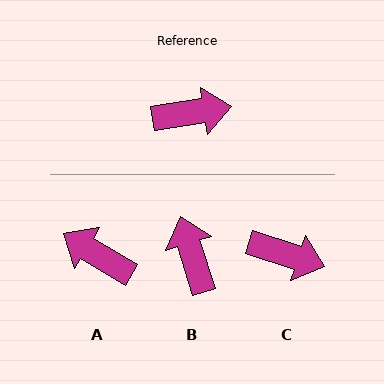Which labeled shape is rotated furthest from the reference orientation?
A, about 140 degrees away.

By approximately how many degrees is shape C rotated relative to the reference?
Approximately 27 degrees clockwise.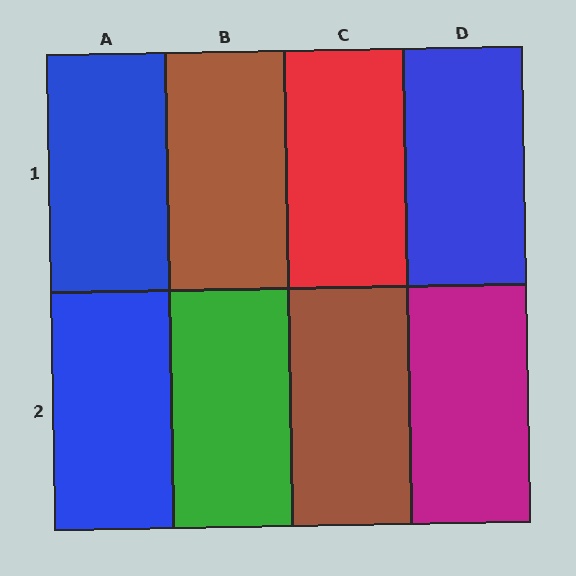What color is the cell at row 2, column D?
Magenta.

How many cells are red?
1 cell is red.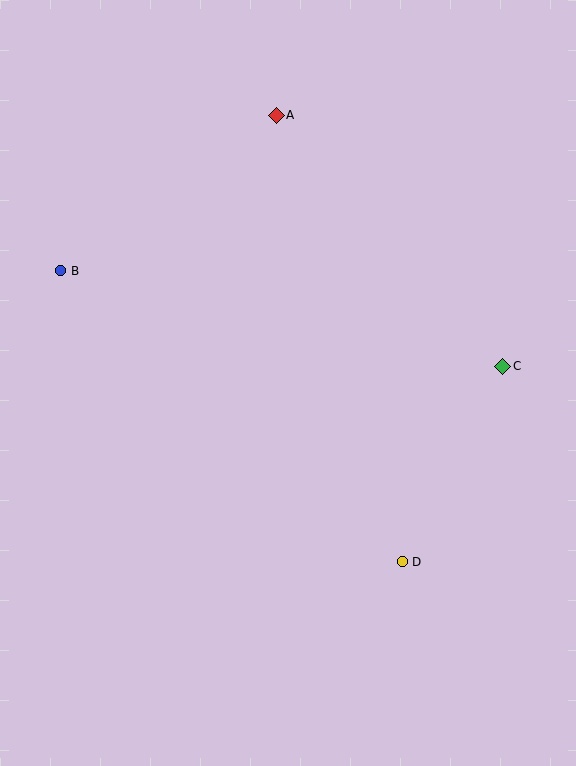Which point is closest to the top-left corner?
Point B is closest to the top-left corner.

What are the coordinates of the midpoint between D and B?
The midpoint between D and B is at (232, 416).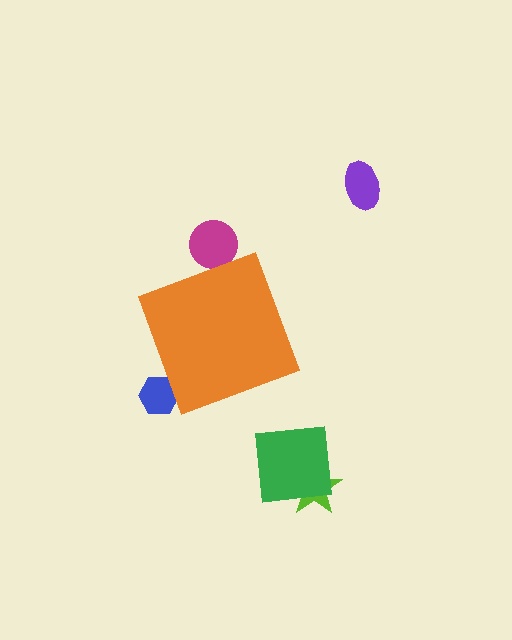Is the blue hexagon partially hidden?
Yes, the blue hexagon is partially hidden behind the orange diamond.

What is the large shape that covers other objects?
An orange diamond.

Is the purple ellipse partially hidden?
No, the purple ellipse is fully visible.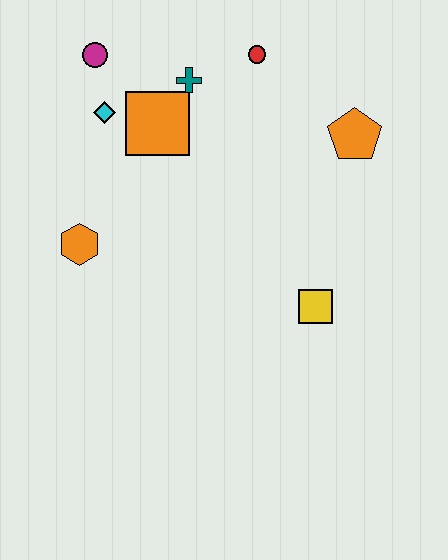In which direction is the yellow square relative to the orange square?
The yellow square is below the orange square.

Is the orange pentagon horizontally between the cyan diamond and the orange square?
No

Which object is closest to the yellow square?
The orange pentagon is closest to the yellow square.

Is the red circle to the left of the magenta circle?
No